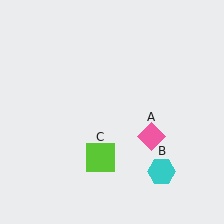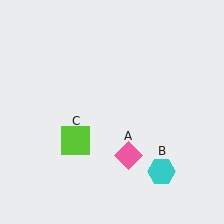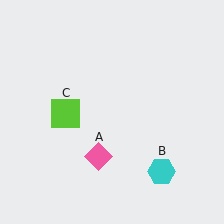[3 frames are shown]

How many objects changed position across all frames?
2 objects changed position: pink diamond (object A), lime square (object C).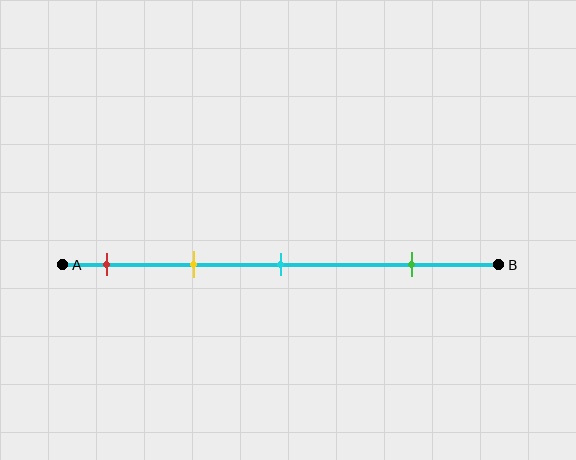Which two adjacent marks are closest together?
The red and yellow marks are the closest adjacent pair.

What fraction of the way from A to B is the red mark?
The red mark is approximately 10% (0.1) of the way from A to B.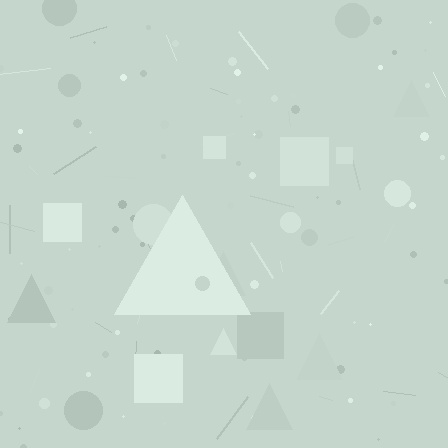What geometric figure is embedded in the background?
A triangle is embedded in the background.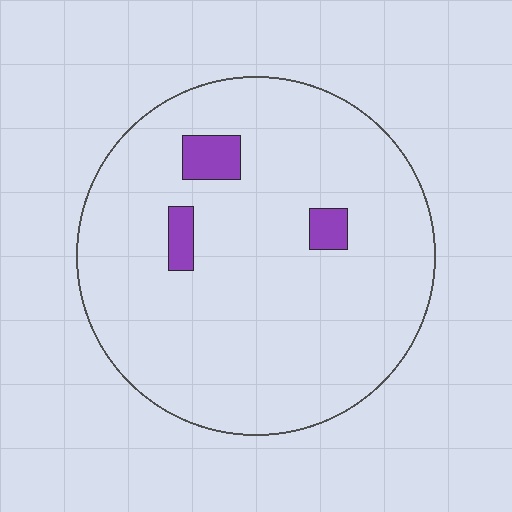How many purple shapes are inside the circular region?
3.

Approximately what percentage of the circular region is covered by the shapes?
Approximately 5%.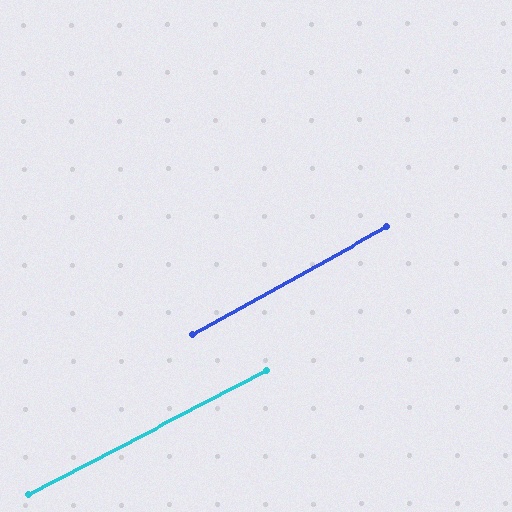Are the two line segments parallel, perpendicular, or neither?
Parallel — their directions differ by only 1.6°.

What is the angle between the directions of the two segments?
Approximately 2 degrees.